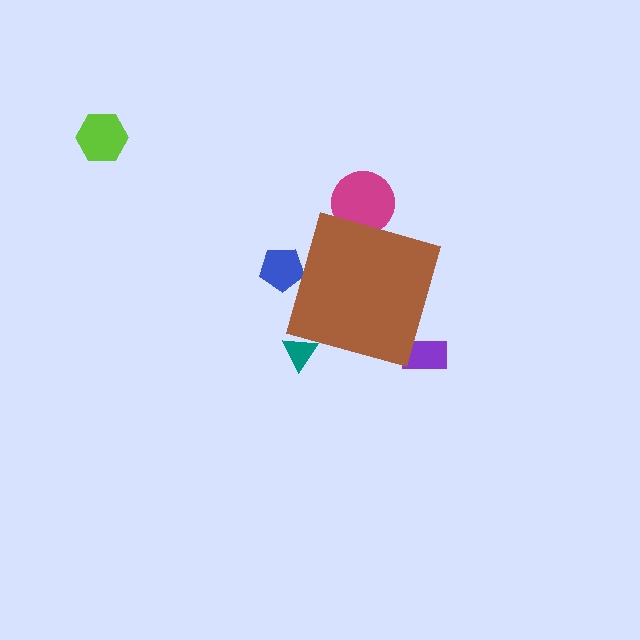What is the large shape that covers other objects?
A brown diamond.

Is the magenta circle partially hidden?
Yes, the magenta circle is partially hidden behind the brown diamond.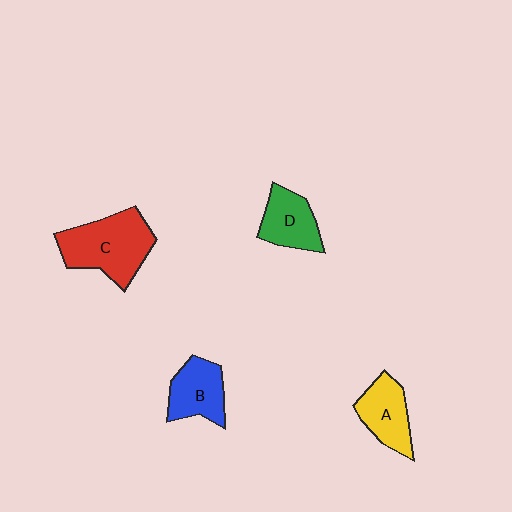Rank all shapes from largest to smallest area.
From largest to smallest: C (red), B (blue), A (yellow), D (green).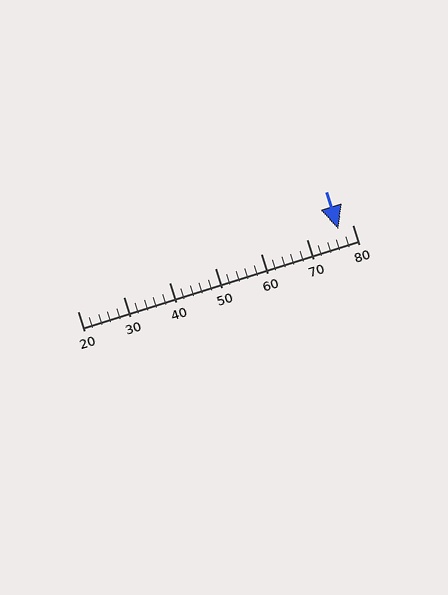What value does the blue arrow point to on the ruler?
The blue arrow points to approximately 77.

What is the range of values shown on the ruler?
The ruler shows values from 20 to 80.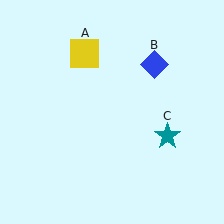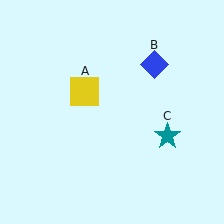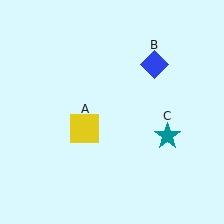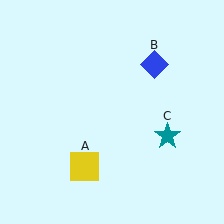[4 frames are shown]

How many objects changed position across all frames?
1 object changed position: yellow square (object A).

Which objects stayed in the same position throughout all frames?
Blue diamond (object B) and teal star (object C) remained stationary.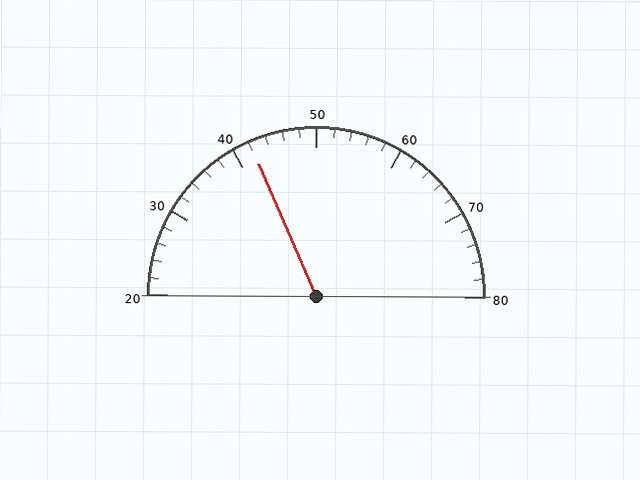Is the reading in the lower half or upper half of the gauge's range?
The reading is in the lower half of the range (20 to 80).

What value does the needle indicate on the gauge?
The needle indicates approximately 42.